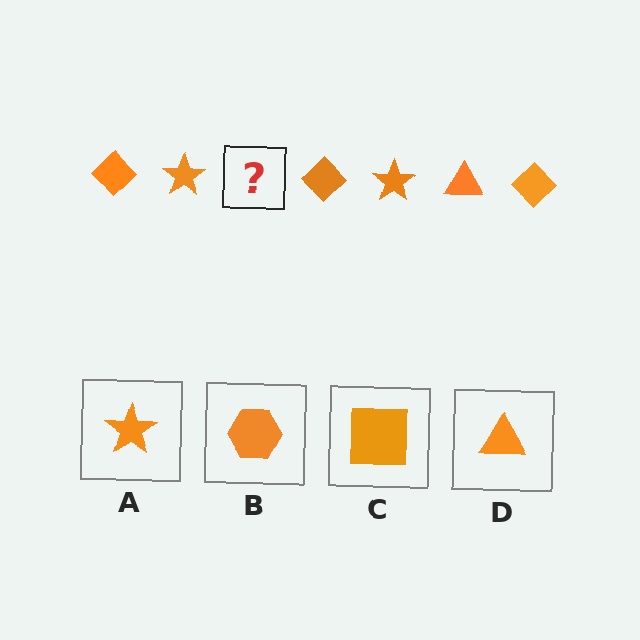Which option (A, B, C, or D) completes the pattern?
D.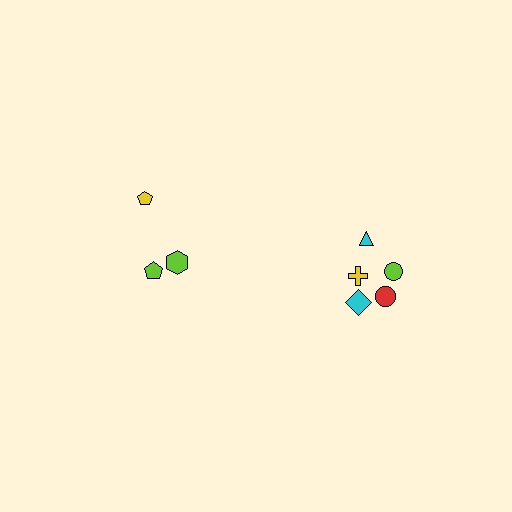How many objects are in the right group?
There are 5 objects.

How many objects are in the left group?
There are 3 objects.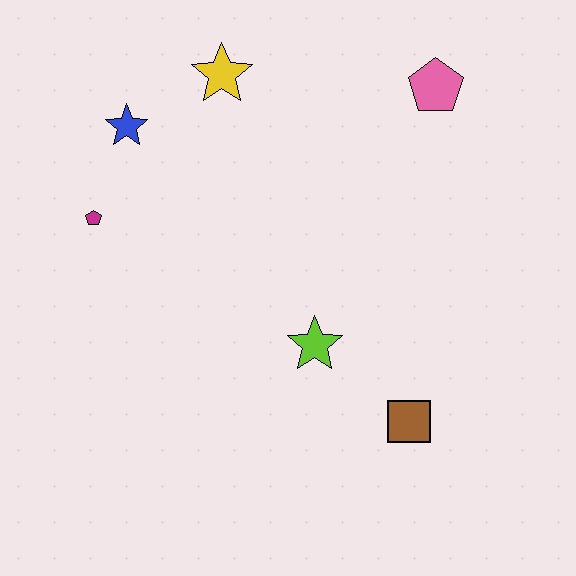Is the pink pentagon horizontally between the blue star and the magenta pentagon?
No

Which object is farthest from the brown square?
The blue star is farthest from the brown square.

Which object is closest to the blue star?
The magenta pentagon is closest to the blue star.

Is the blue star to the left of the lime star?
Yes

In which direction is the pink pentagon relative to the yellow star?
The pink pentagon is to the right of the yellow star.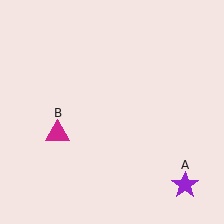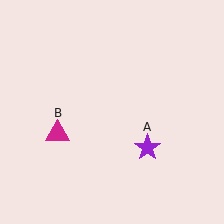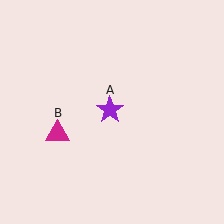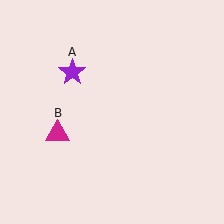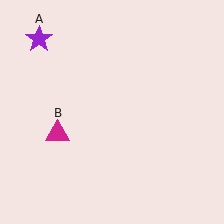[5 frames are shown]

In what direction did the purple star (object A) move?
The purple star (object A) moved up and to the left.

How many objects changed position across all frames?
1 object changed position: purple star (object A).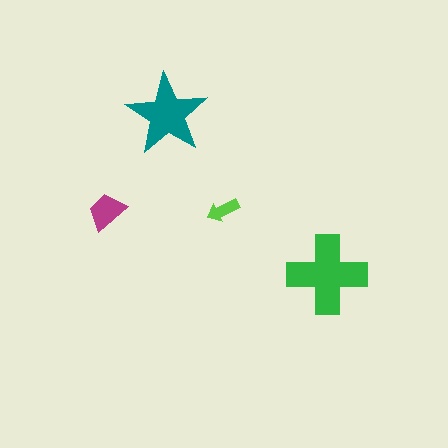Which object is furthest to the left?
The magenta trapezoid is leftmost.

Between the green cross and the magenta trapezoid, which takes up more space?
The green cross.